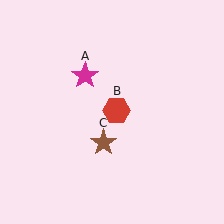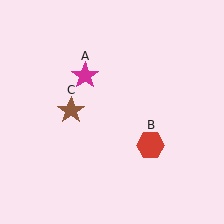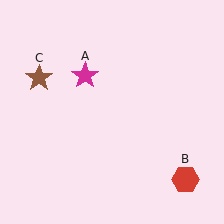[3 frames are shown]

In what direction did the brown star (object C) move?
The brown star (object C) moved up and to the left.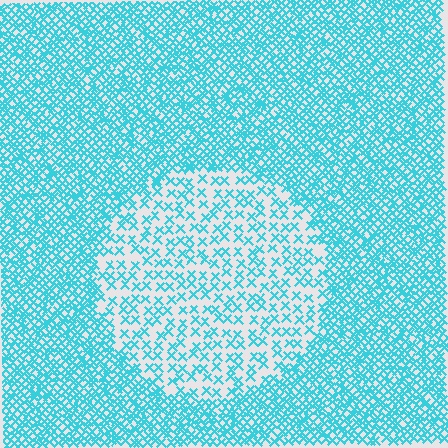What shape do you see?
I see a circle.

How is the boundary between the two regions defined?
The boundary is defined by a change in element density (approximately 2.5x ratio). All elements are the same color, size, and shape.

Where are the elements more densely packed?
The elements are more densely packed outside the circle boundary.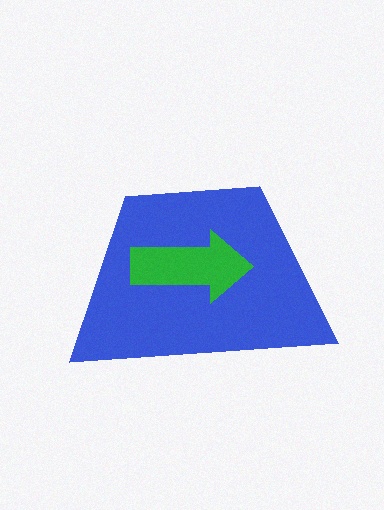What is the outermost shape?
The blue trapezoid.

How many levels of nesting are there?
2.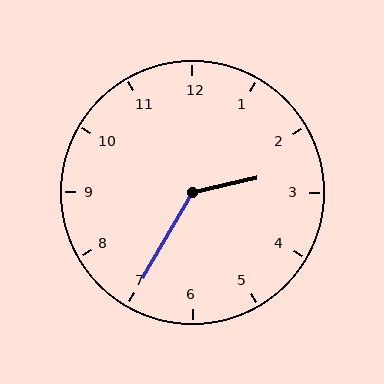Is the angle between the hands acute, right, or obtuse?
It is obtuse.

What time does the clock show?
2:35.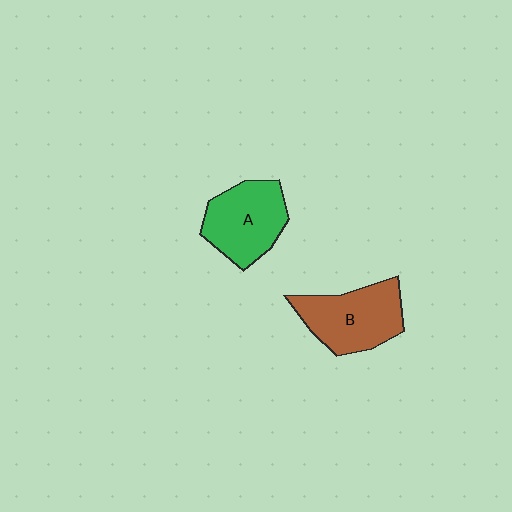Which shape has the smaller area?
Shape A (green).